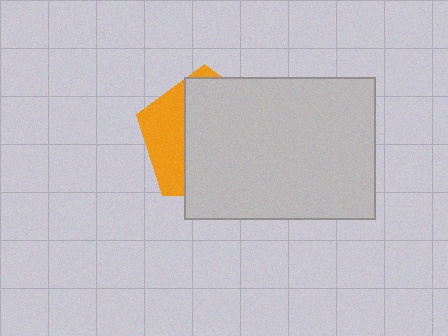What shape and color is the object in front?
The object in front is a light gray rectangle.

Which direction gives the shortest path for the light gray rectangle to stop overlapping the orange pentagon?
Moving right gives the shortest separation.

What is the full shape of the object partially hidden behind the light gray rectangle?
The partially hidden object is an orange pentagon.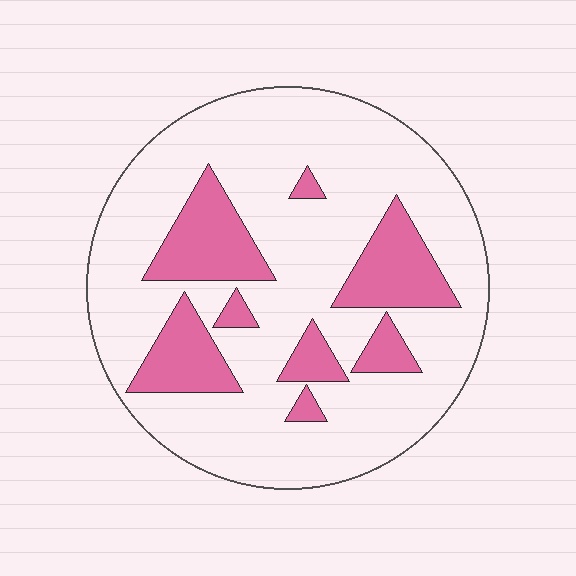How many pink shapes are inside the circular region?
8.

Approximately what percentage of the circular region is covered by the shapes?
Approximately 25%.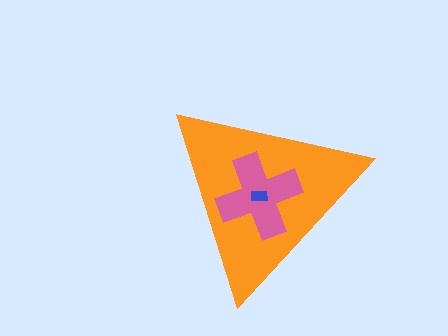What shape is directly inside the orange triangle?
The pink cross.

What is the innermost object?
The blue rectangle.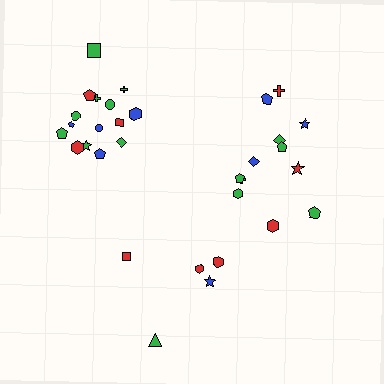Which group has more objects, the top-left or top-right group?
The top-left group.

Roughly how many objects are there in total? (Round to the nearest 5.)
Roughly 30 objects in total.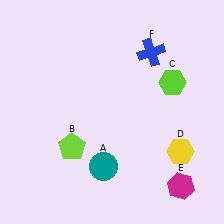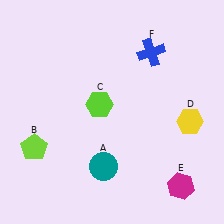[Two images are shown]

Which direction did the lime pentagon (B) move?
The lime pentagon (B) moved left.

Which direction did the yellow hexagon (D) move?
The yellow hexagon (D) moved up.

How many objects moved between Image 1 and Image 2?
3 objects moved between the two images.